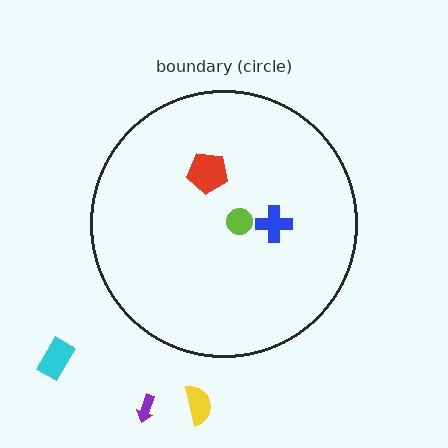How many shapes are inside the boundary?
3 inside, 3 outside.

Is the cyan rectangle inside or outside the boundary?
Outside.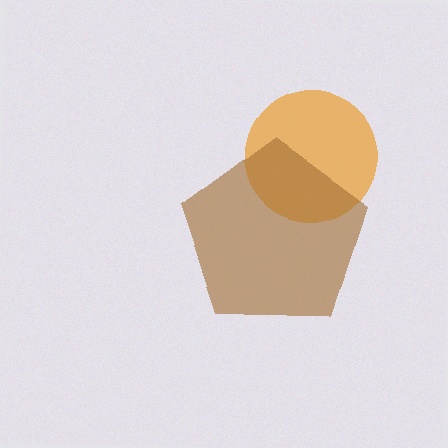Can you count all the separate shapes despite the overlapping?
Yes, there are 2 separate shapes.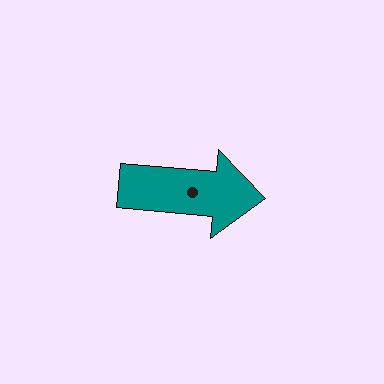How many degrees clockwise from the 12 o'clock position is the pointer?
Approximately 95 degrees.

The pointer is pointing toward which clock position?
Roughly 3 o'clock.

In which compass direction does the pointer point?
East.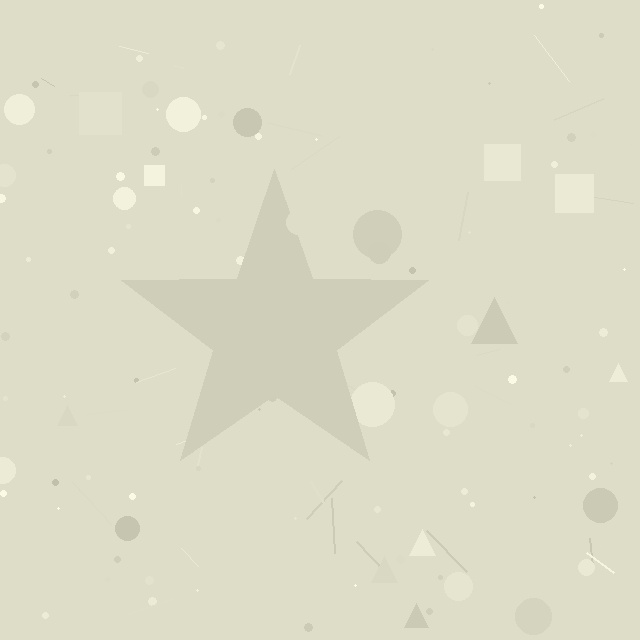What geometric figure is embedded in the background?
A star is embedded in the background.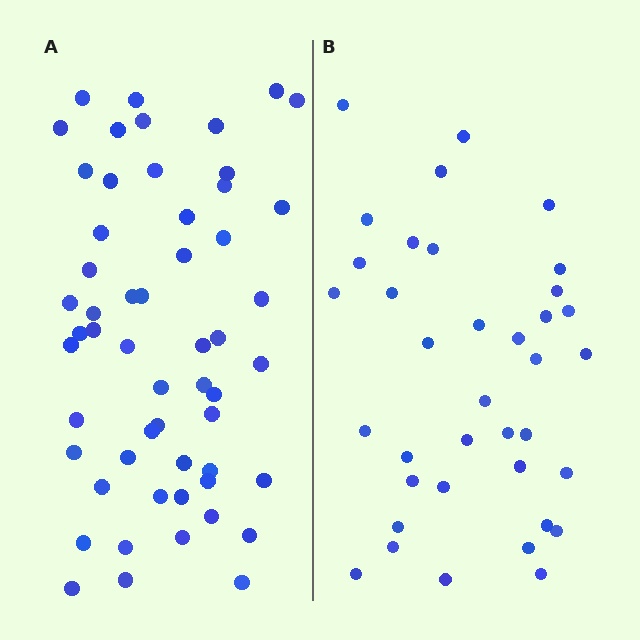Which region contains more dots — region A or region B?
Region A (the left region) has more dots.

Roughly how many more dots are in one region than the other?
Region A has approximately 20 more dots than region B.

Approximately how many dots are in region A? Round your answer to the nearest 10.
About 60 dots. (The exact count is 55, which rounds to 60.)